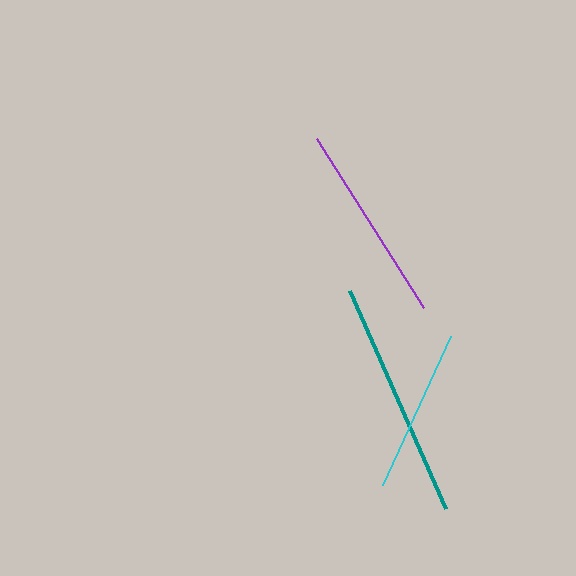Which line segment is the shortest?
The cyan line is the shortest at approximately 164 pixels.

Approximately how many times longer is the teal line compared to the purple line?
The teal line is approximately 1.2 times the length of the purple line.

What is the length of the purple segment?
The purple segment is approximately 200 pixels long.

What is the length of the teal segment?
The teal segment is approximately 238 pixels long.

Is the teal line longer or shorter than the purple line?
The teal line is longer than the purple line.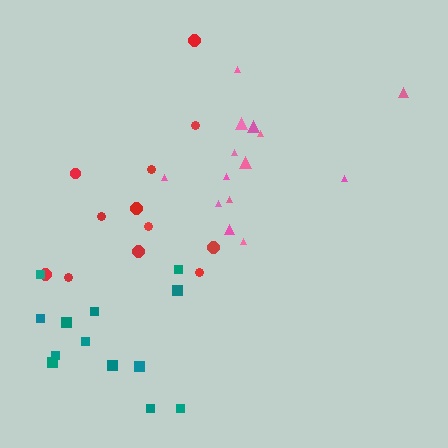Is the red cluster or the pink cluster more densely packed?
Red.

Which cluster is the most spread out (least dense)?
Teal.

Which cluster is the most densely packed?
Red.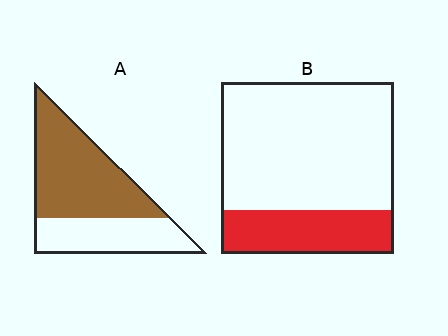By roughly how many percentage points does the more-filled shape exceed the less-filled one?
By roughly 35 percentage points (A over B).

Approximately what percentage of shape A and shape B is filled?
A is approximately 65% and B is approximately 25%.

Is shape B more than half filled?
No.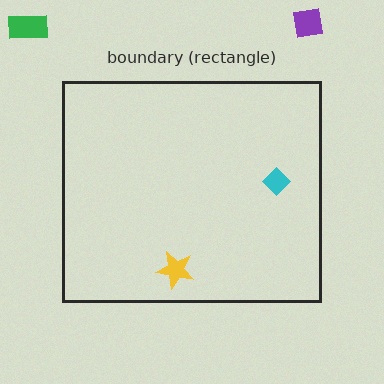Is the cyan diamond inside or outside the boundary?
Inside.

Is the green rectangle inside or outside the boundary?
Outside.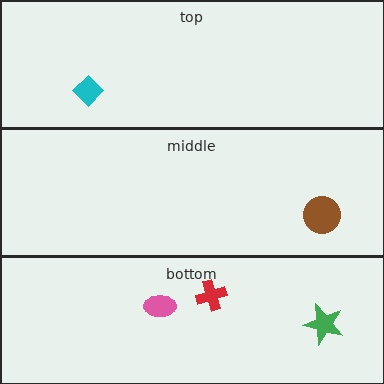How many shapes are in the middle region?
1.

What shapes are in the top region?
The cyan diamond.